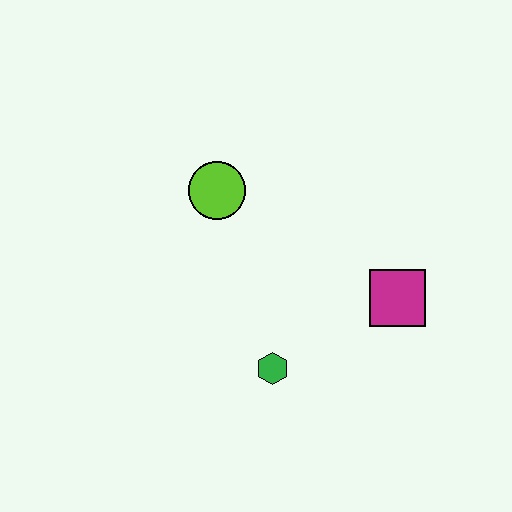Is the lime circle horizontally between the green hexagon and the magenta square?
No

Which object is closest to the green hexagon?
The magenta square is closest to the green hexagon.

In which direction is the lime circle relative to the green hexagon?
The lime circle is above the green hexagon.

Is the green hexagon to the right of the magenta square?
No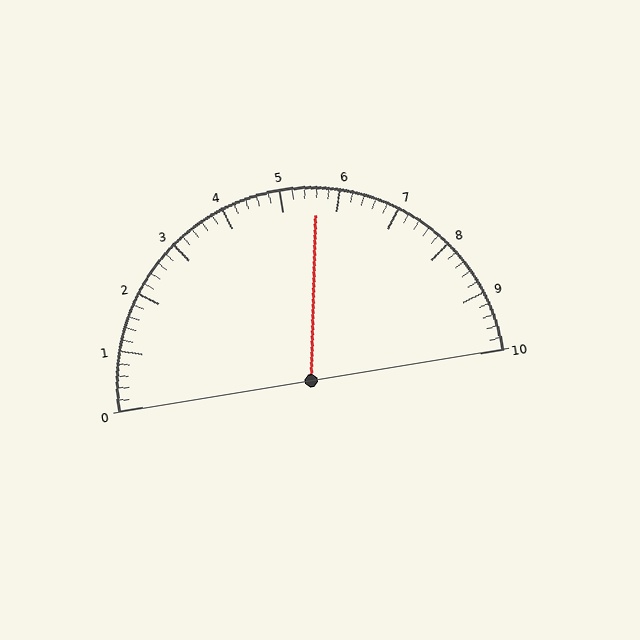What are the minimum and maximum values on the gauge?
The gauge ranges from 0 to 10.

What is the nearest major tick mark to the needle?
The nearest major tick mark is 6.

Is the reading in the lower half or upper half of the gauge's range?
The reading is in the upper half of the range (0 to 10).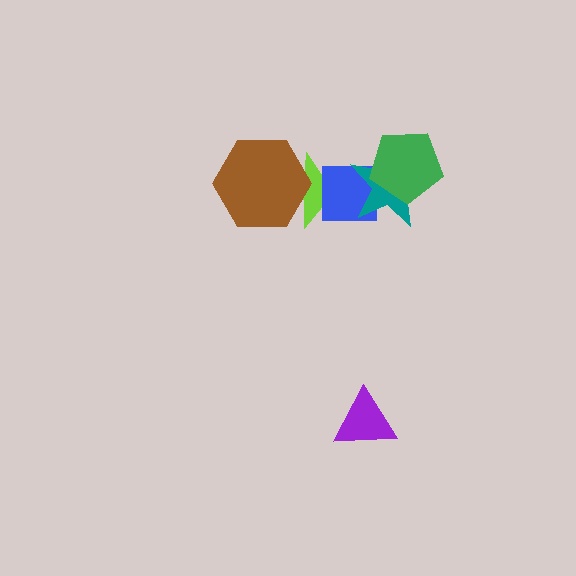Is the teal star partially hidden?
Yes, it is partially covered by another shape.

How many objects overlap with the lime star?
3 objects overlap with the lime star.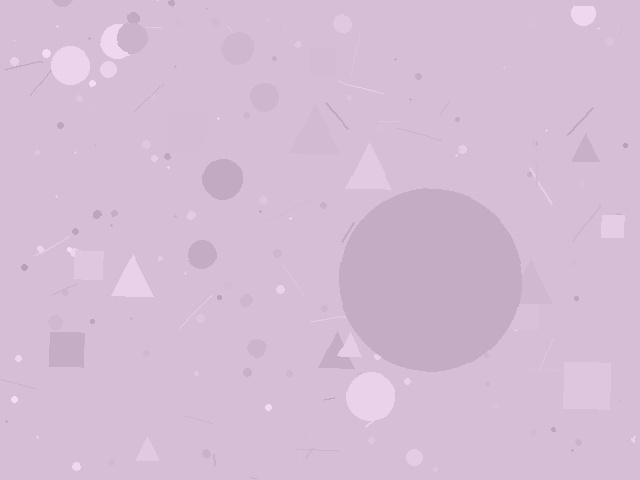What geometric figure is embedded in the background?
A circle is embedded in the background.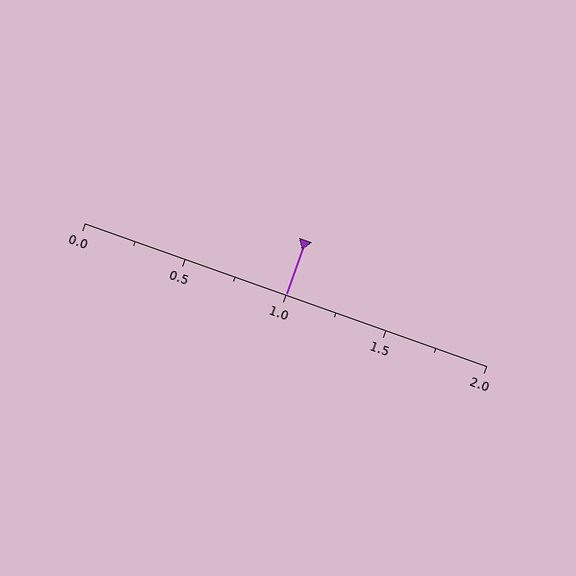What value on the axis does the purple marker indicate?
The marker indicates approximately 1.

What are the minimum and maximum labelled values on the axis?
The axis runs from 0.0 to 2.0.